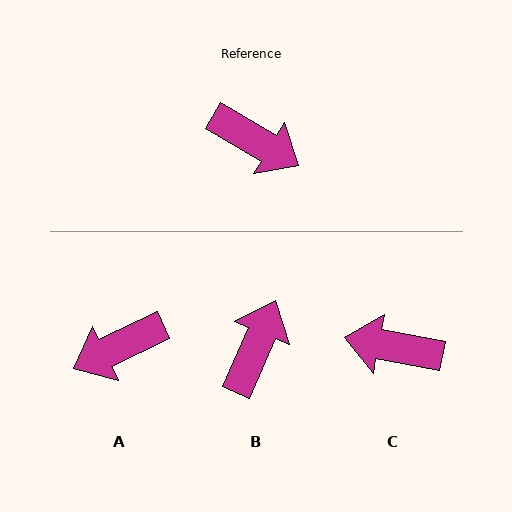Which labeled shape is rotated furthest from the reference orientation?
C, about 160 degrees away.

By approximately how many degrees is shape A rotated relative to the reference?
Approximately 124 degrees clockwise.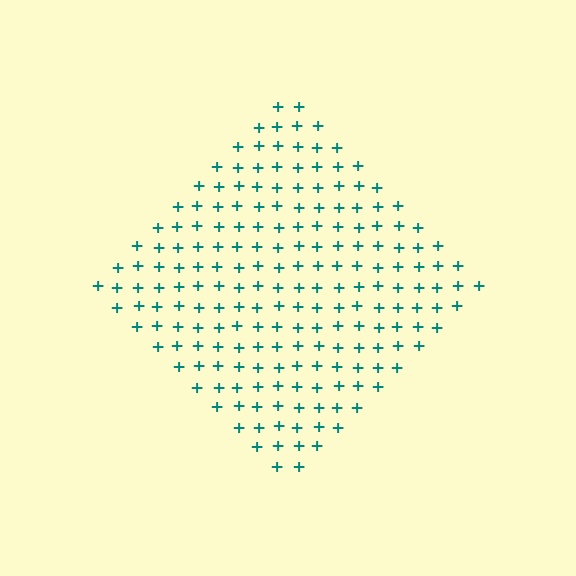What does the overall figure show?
The overall figure shows a diamond.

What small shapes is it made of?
It is made of small plus signs.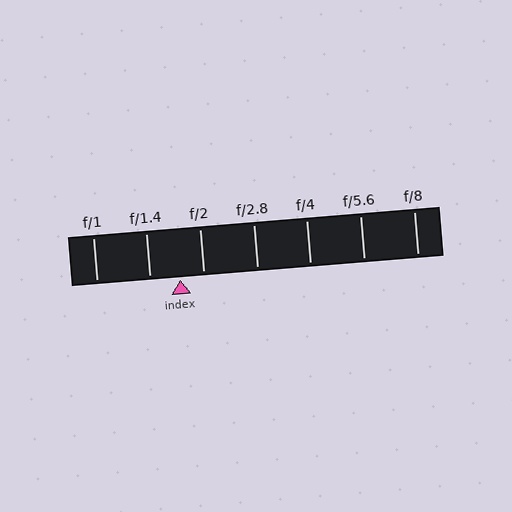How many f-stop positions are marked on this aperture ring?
There are 7 f-stop positions marked.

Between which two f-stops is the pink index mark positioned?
The index mark is between f/1.4 and f/2.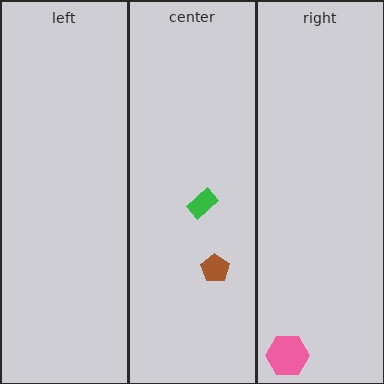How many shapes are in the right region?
1.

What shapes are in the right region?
The pink hexagon.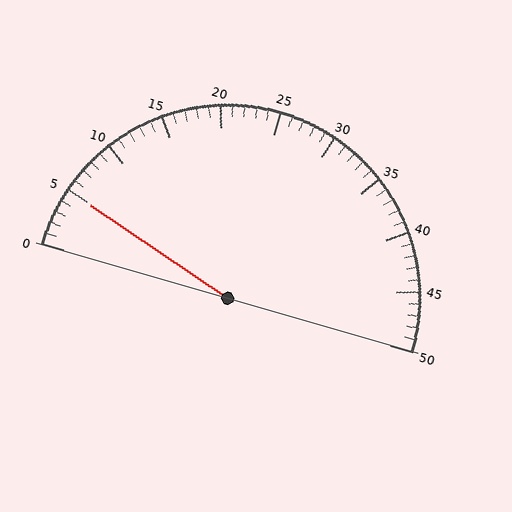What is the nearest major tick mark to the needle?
The nearest major tick mark is 5.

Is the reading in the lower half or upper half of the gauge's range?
The reading is in the lower half of the range (0 to 50).